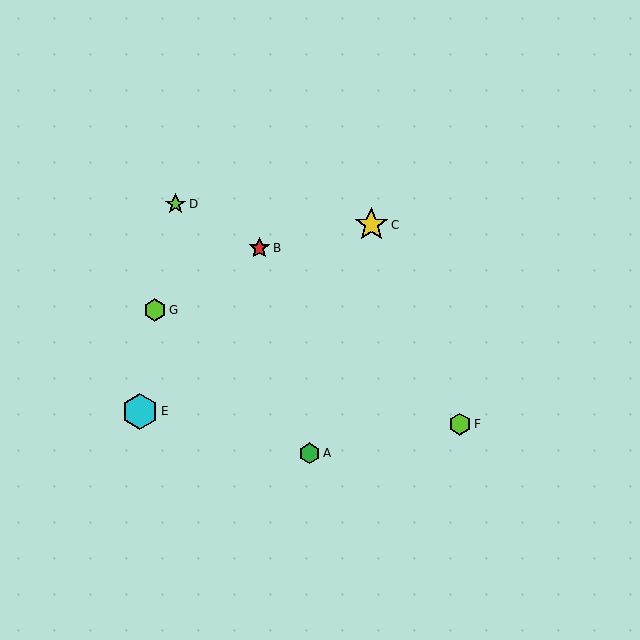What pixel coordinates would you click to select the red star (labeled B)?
Click at (259, 248) to select the red star B.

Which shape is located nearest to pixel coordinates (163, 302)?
The lime hexagon (labeled G) at (155, 310) is nearest to that location.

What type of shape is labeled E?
Shape E is a cyan hexagon.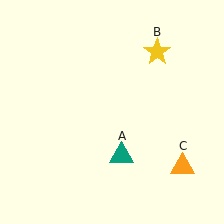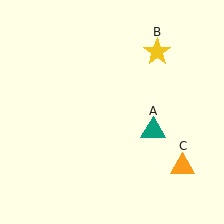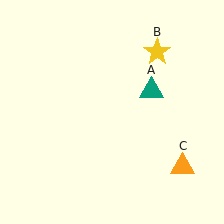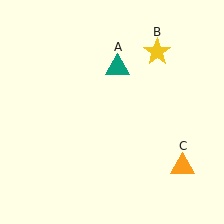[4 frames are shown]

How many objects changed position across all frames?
1 object changed position: teal triangle (object A).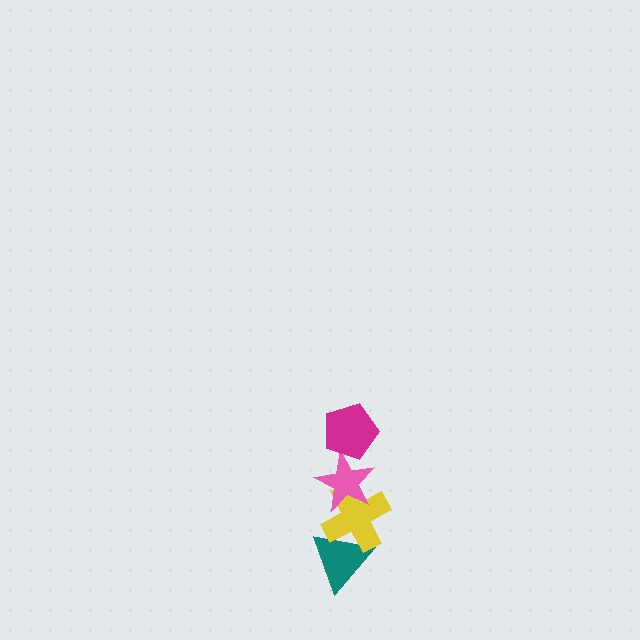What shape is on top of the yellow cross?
The pink star is on top of the yellow cross.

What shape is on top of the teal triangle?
The yellow cross is on top of the teal triangle.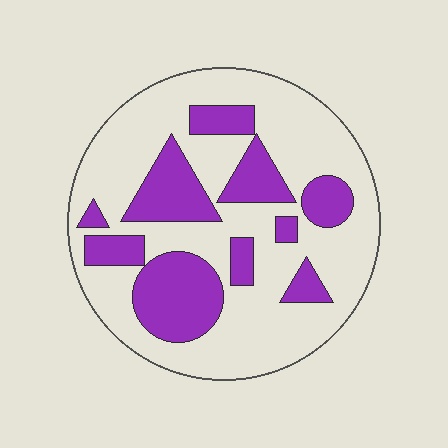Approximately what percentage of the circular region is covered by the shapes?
Approximately 30%.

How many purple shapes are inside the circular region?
10.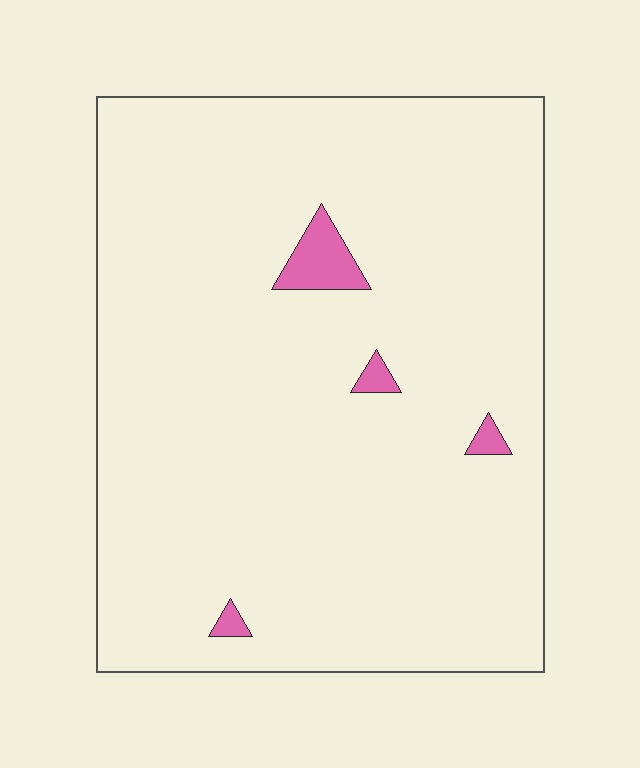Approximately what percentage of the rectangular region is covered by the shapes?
Approximately 5%.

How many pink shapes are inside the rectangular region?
4.